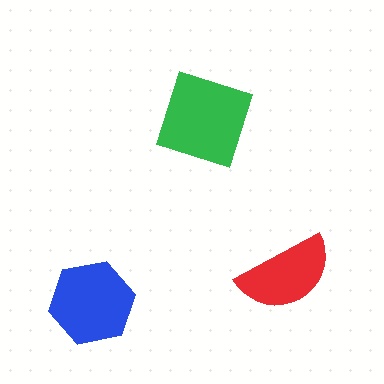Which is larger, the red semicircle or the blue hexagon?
The blue hexagon.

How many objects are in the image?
There are 3 objects in the image.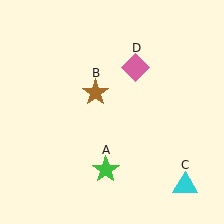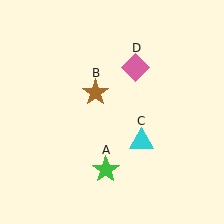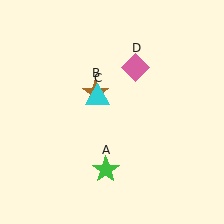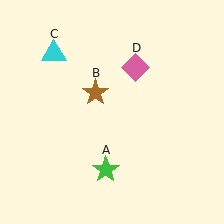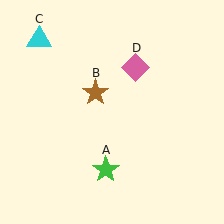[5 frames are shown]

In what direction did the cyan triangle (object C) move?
The cyan triangle (object C) moved up and to the left.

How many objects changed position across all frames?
1 object changed position: cyan triangle (object C).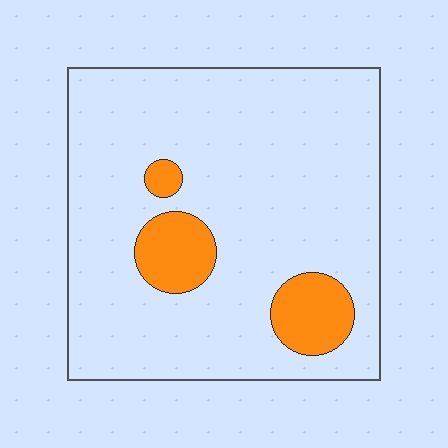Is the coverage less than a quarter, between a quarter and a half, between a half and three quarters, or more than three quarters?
Less than a quarter.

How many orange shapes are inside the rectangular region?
3.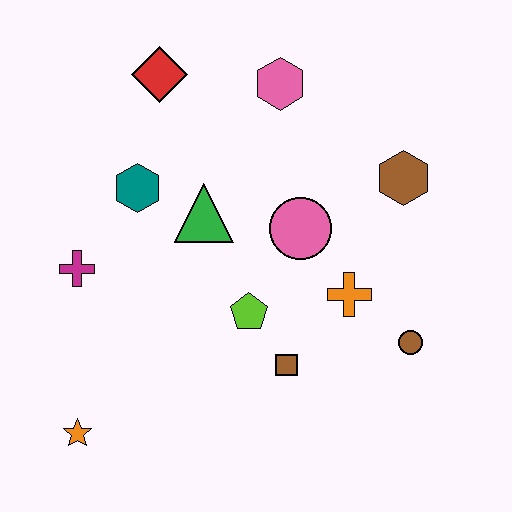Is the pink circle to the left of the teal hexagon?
No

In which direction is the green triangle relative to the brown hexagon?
The green triangle is to the left of the brown hexagon.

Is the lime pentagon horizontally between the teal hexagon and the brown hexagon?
Yes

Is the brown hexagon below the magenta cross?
No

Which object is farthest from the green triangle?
The orange star is farthest from the green triangle.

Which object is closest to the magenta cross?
The teal hexagon is closest to the magenta cross.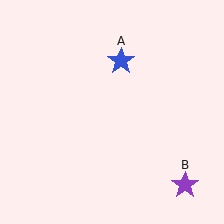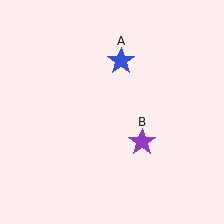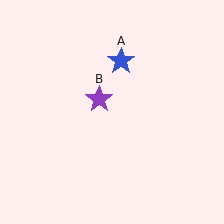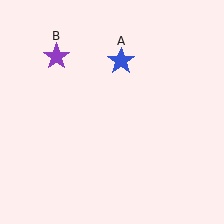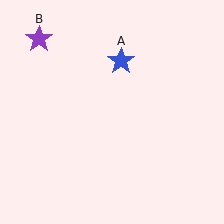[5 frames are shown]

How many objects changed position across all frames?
1 object changed position: purple star (object B).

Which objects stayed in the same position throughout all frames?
Blue star (object A) remained stationary.